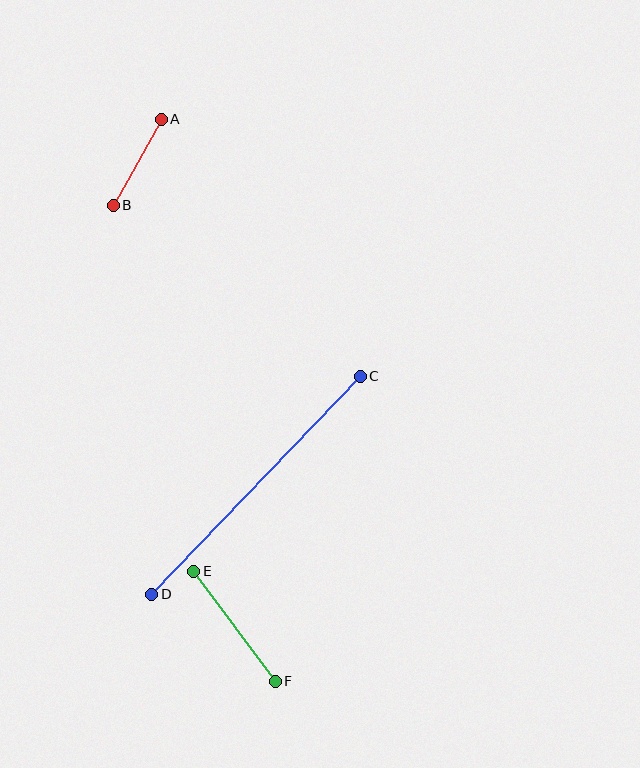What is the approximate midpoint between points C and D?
The midpoint is at approximately (256, 485) pixels.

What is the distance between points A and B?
The distance is approximately 98 pixels.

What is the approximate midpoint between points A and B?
The midpoint is at approximately (137, 162) pixels.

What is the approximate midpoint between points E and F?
The midpoint is at approximately (234, 626) pixels.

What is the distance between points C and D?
The distance is approximately 302 pixels.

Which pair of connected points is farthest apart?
Points C and D are farthest apart.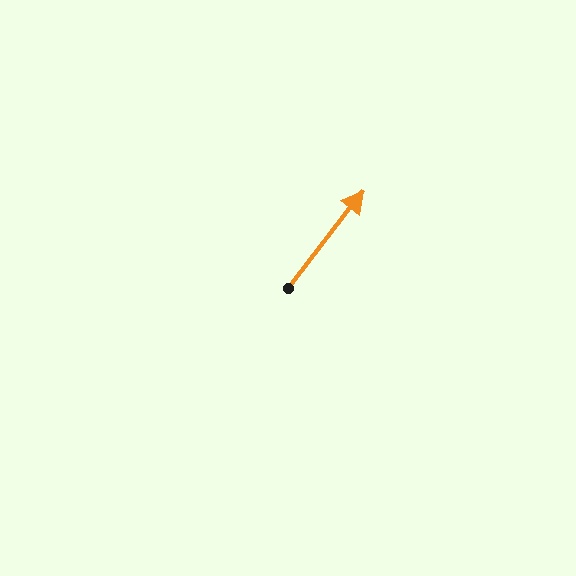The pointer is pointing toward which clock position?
Roughly 1 o'clock.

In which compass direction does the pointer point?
Northeast.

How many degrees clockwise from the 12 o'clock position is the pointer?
Approximately 38 degrees.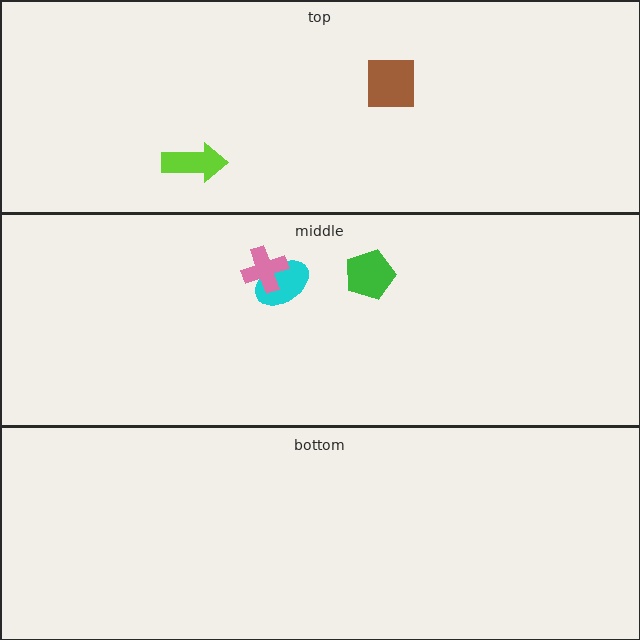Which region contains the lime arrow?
The top region.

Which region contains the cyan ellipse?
The middle region.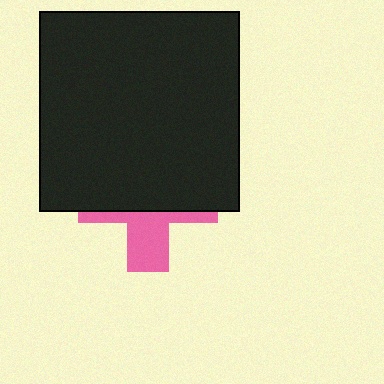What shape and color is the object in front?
The object in front is a black square.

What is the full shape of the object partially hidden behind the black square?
The partially hidden object is a pink cross.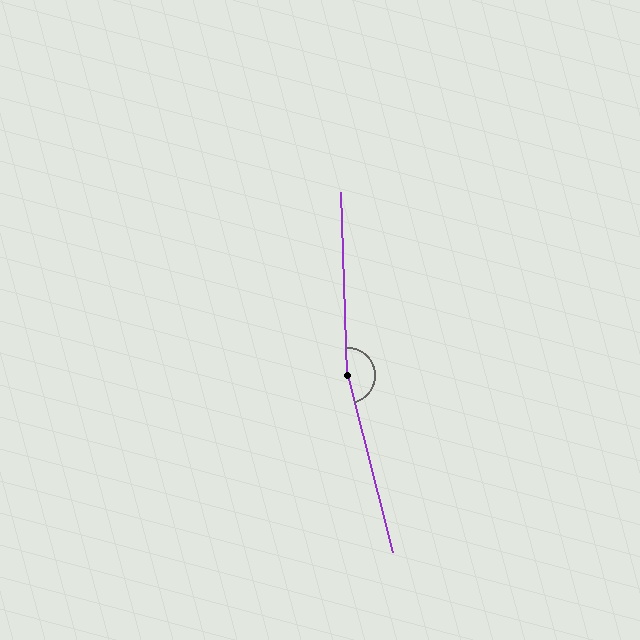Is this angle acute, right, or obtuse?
It is obtuse.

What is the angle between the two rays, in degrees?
Approximately 168 degrees.